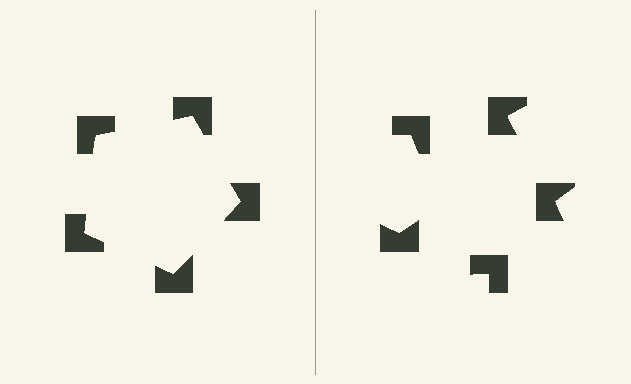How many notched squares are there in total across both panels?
10 — 5 on each side.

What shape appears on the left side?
An illusory pentagon.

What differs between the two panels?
The notched squares are positioned identically on both sides; only the wedge orientations differ. On the left they align to a pentagon; on the right they are misaligned.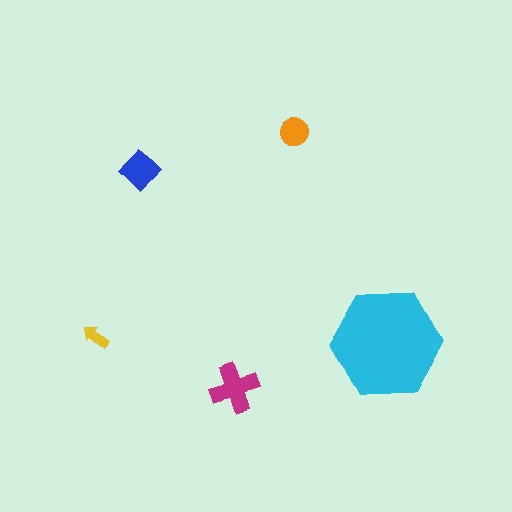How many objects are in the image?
There are 5 objects in the image.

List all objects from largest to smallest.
The cyan hexagon, the magenta cross, the blue diamond, the orange circle, the yellow arrow.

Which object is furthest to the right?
The cyan hexagon is rightmost.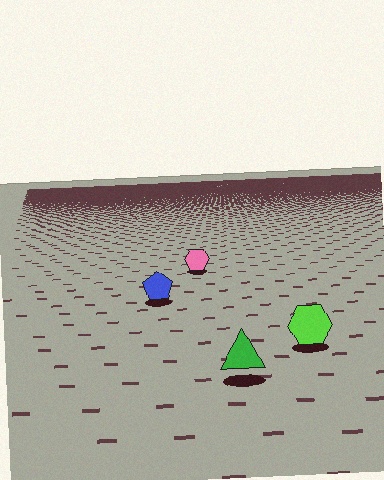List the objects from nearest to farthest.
From nearest to farthest: the green triangle, the lime hexagon, the blue pentagon, the pink hexagon.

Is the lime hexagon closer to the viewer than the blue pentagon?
Yes. The lime hexagon is closer — you can tell from the texture gradient: the ground texture is coarser near it.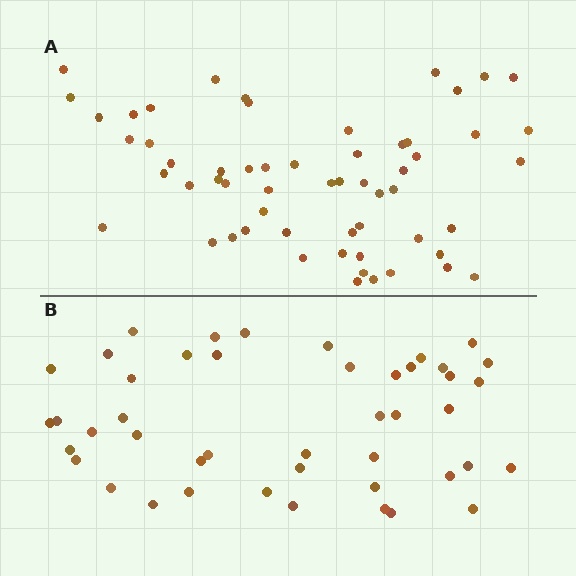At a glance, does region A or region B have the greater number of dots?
Region A (the top region) has more dots.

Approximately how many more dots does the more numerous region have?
Region A has approximately 15 more dots than region B.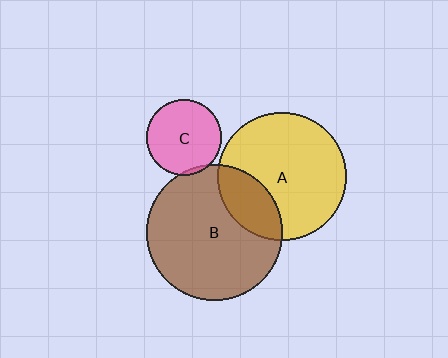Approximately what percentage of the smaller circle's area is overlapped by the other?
Approximately 25%.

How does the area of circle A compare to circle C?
Approximately 2.9 times.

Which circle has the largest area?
Circle B (brown).